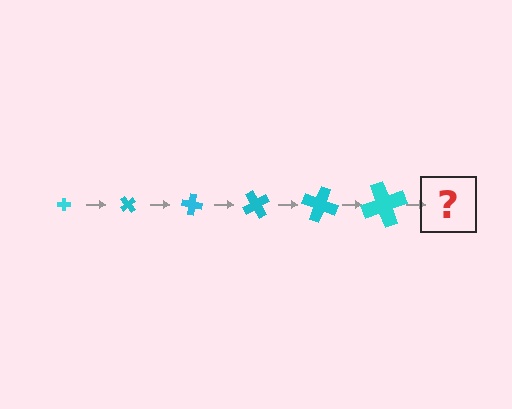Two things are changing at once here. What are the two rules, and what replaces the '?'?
The two rules are that the cross grows larger each step and it rotates 50 degrees each step. The '?' should be a cross, larger than the previous one and rotated 300 degrees from the start.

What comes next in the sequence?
The next element should be a cross, larger than the previous one and rotated 300 degrees from the start.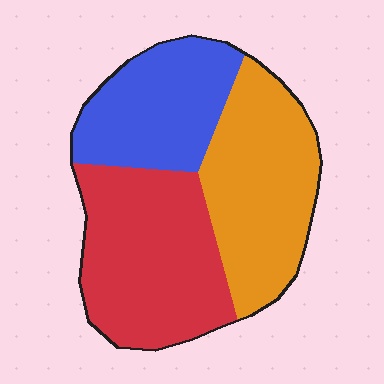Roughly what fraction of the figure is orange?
Orange covers 35% of the figure.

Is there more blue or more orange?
Orange.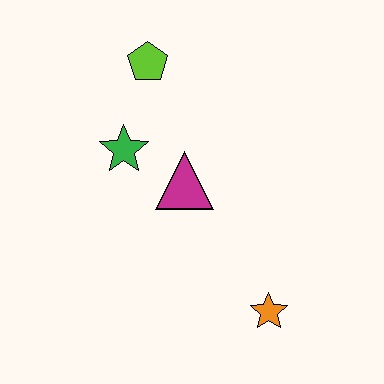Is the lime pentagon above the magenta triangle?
Yes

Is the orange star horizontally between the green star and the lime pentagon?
No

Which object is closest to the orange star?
The magenta triangle is closest to the orange star.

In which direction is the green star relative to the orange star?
The green star is above the orange star.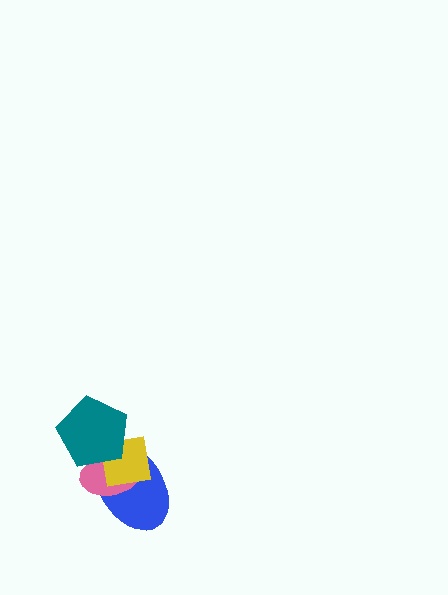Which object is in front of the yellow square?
The teal pentagon is in front of the yellow square.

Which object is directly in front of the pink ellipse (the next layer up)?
The yellow square is directly in front of the pink ellipse.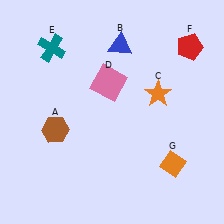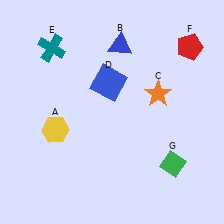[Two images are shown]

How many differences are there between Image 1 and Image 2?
There are 3 differences between the two images.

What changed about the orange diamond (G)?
In Image 1, G is orange. In Image 2, it changed to green.